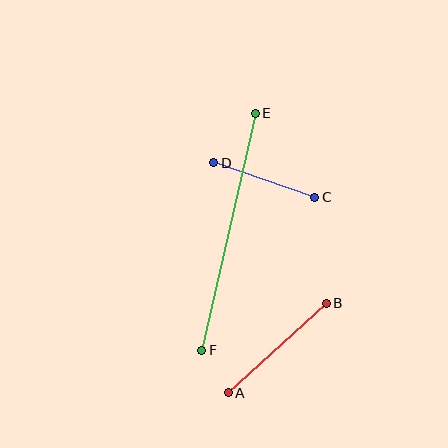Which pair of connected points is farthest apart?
Points E and F are farthest apart.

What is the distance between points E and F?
The distance is approximately 243 pixels.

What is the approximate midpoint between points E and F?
The midpoint is at approximately (228, 232) pixels.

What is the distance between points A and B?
The distance is approximately 133 pixels.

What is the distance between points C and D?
The distance is approximately 107 pixels.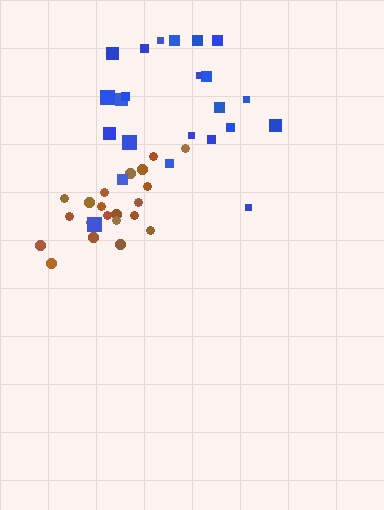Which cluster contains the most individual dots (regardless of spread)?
Blue (23).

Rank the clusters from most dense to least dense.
brown, blue.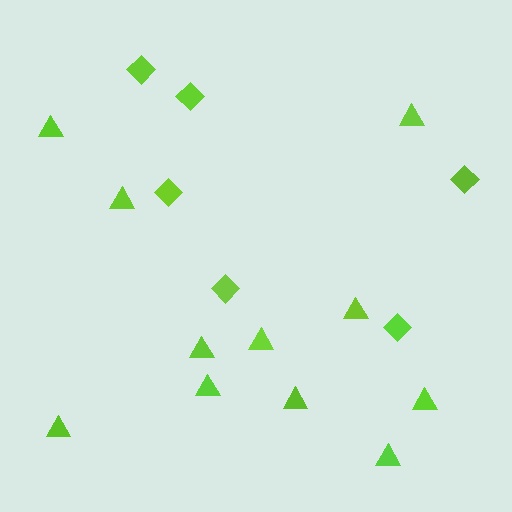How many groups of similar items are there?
There are 2 groups: one group of diamonds (6) and one group of triangles (11).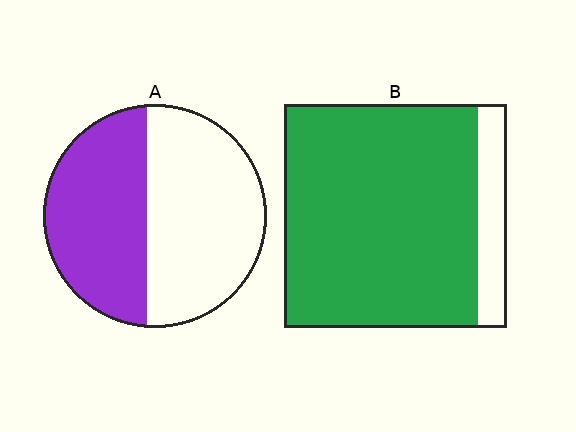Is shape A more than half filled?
No.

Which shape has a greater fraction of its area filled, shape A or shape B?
Shape B.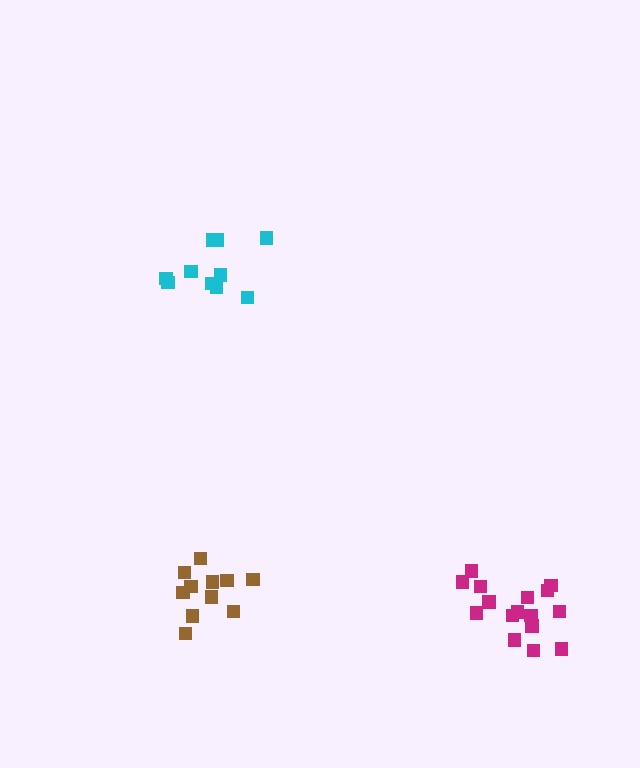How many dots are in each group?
Group 1: 11 dots, Group 2: 16 dots, Group 3: 10 dots (37 total).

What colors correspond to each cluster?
The clusters are colored: brown, magenta, cyan.